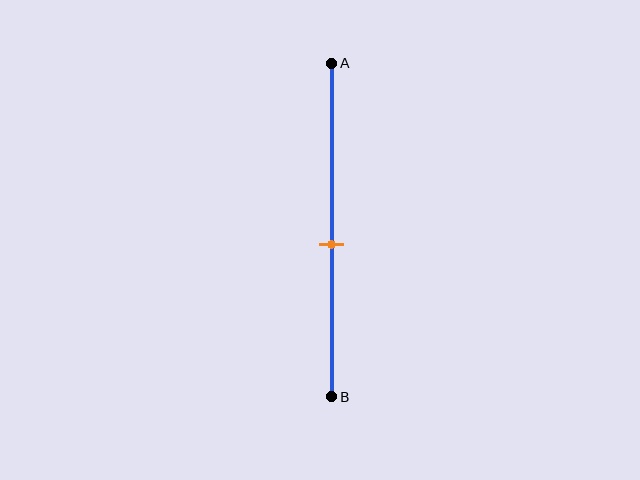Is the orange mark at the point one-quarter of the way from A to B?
No, the mark is at about 55% from A, not at the 25% one-quarter point.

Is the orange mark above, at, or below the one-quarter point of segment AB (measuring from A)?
The orange mark is below the one-quarter point of segment AB.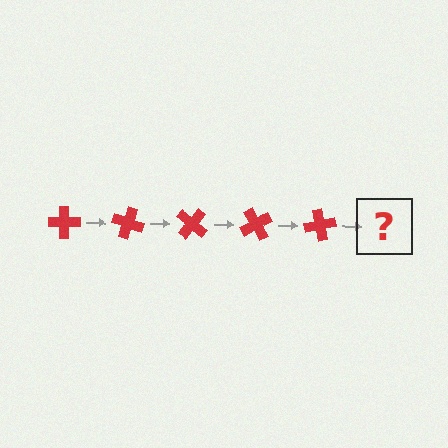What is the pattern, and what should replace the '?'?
The pattern is that the cross rotates 20 degrees each step. The '?' should be a red cross rotated 100 degrees.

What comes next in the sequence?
The next element should be a red cross rotated 100 degrees.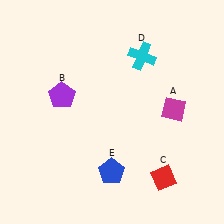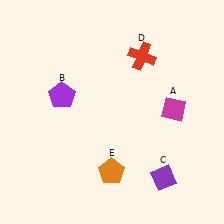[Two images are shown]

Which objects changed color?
C changed from red to purple. D changed from cyan to red. E changed from blue to orange.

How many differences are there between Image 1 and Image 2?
There are 3 differences between the two images.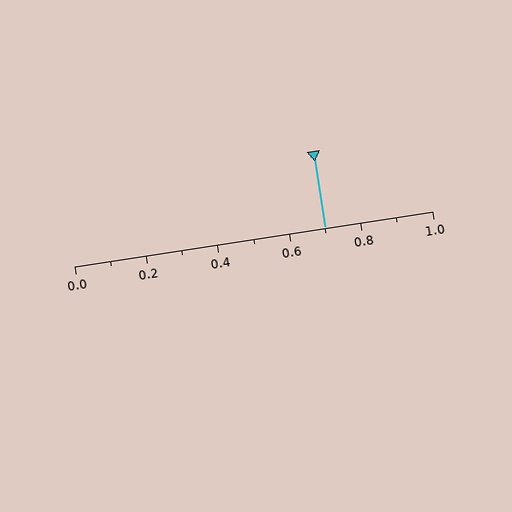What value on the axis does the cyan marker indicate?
The marker indicates approximately 0.7.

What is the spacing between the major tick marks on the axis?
The major ticks are spaced 0.2 apart.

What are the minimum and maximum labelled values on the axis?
The axis runs from 0.0 to 1.0.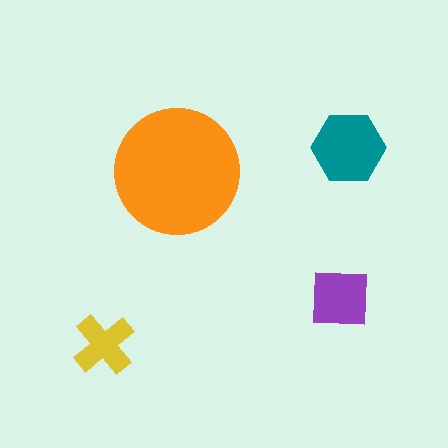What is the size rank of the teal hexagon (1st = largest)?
2nd.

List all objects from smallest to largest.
The yellow cross, the purple square, the teal hexagon, the orange circle.